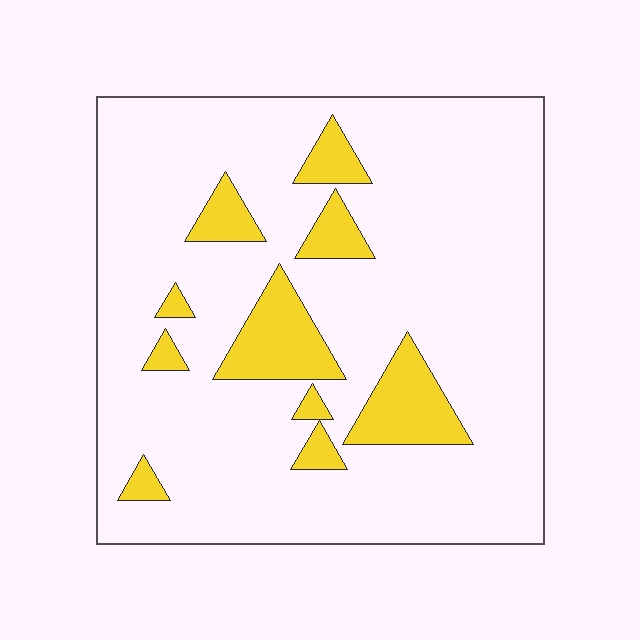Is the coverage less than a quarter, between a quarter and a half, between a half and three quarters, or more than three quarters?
Less than a quarter.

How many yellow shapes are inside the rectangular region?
10.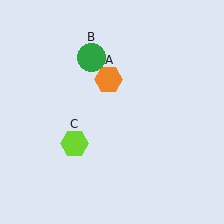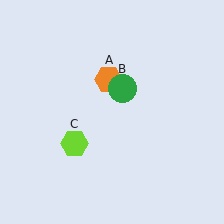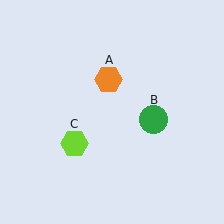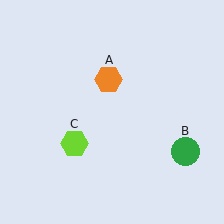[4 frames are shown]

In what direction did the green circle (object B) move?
The green circle (object B) moved down and to the right.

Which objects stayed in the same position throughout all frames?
Orange hexagon (object A) and lime hexagon (object C) remained stationary.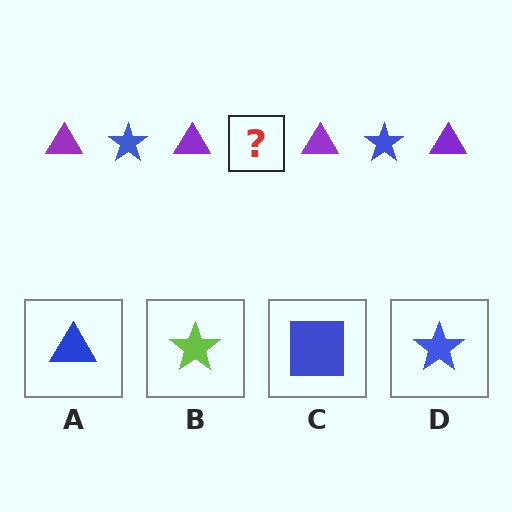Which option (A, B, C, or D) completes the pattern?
D.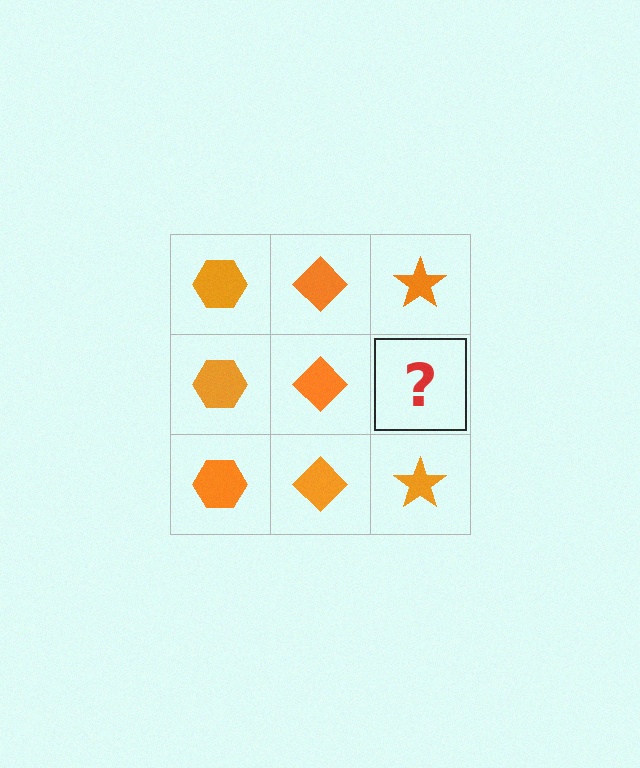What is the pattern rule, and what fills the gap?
The rule is that each column has a consistent shape. The gap should be filled with an orange star.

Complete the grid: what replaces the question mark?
The question mark should be replaced with an orange star.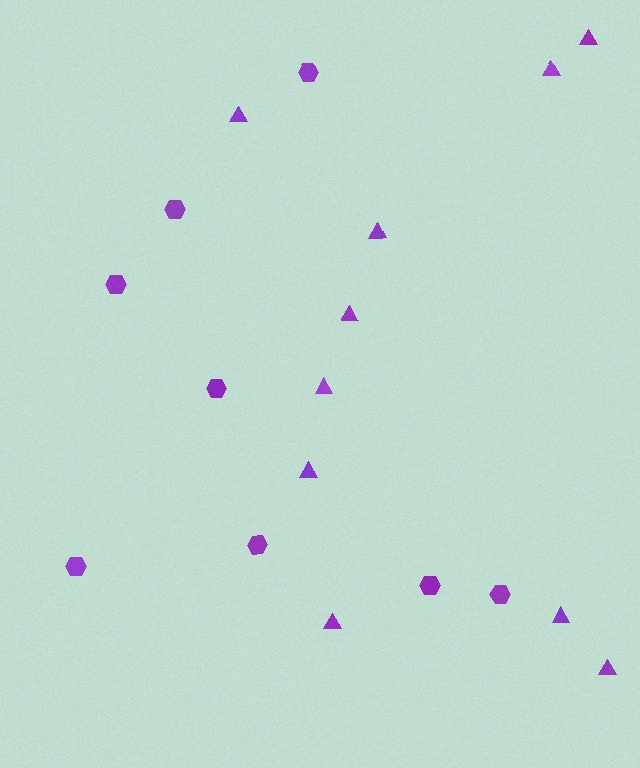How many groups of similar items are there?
There are 2 groups: one group of triangles (10) and one group of hexagons (8).